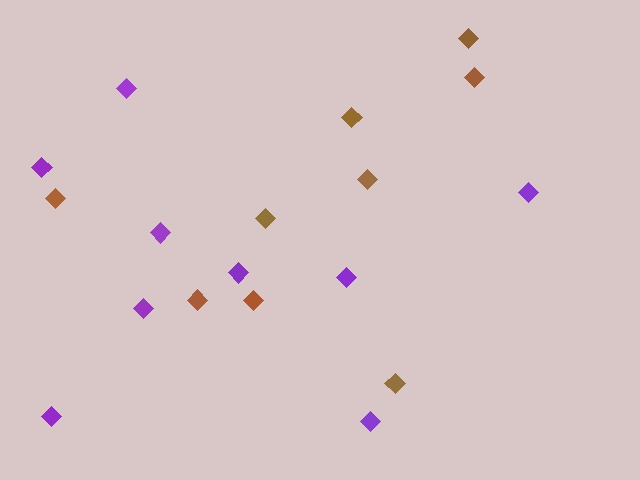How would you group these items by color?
There are 2 groups: one group of brown diamonds (9) and one group of purple diamonds (9).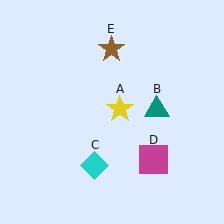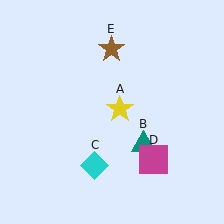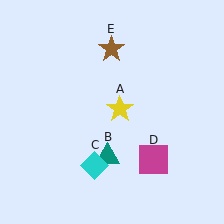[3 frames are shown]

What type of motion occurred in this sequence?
The teal triangle (object B) rotated clockwise around the center of the scene.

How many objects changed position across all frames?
1 object changed position: teal triangle (object B).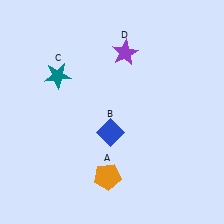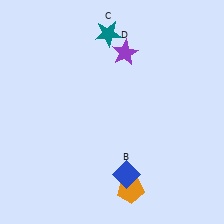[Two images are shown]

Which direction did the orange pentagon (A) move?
The orange pentagon (A) moved right.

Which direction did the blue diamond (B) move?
The blue diamond (B) moved down.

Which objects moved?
The objects that moved are: the orange pentagon (A), the blue diamond (B), the teal star (C).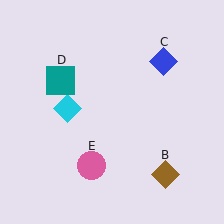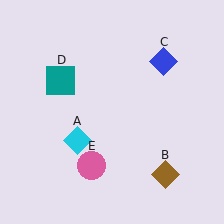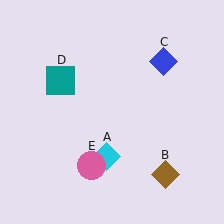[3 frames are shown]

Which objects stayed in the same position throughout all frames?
Brown diamond (object B) and blue diamond (object C) and teal square (object D) and pink circle (object E) remained stationary.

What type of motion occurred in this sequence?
The cyan diamond (object A) rotated counterclockwise around the center of the scene.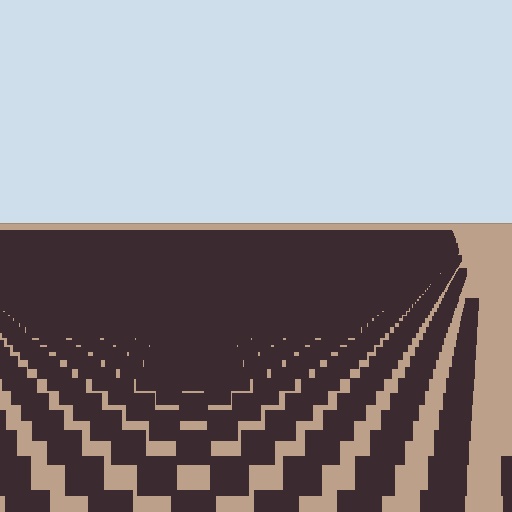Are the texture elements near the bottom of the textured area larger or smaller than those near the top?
Larger. Near the bottom, elements are closer to the viewer and appear at a bigger on-screen size.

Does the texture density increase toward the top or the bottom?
Density increases toward the top.